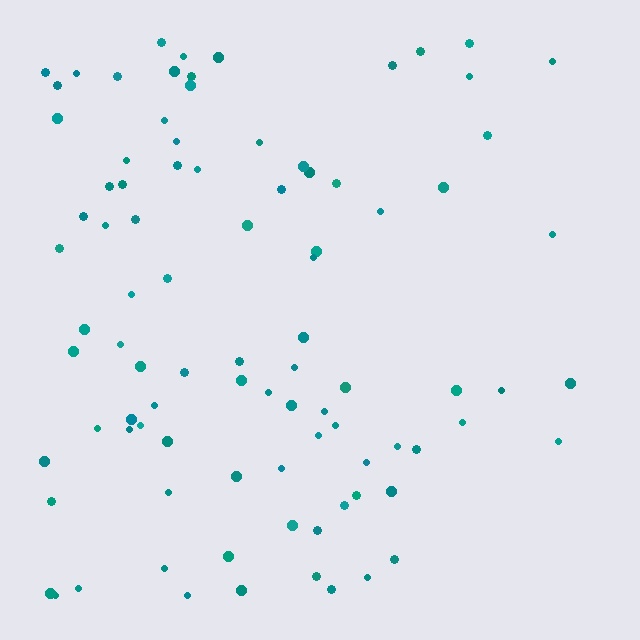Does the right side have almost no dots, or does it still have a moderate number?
Still a moderate number, just noticeably fewer than the left.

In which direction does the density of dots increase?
From right to left, with the left side densest.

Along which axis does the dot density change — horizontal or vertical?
Horizontal.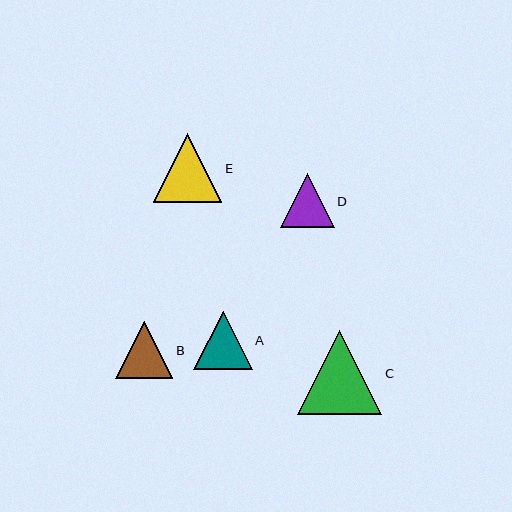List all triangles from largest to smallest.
From largest to smallest: C, E, A, B, D.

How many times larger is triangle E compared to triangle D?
Triangle E is approximately 1.3 times the size of triangle D.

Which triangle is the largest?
Triangle C is the largest with a size of approximately 84 pixels.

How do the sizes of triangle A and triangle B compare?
Triangle A and triangle B are approximately the same size.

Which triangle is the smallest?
Triangle D is the smallest with a size of approximately 54 pixels.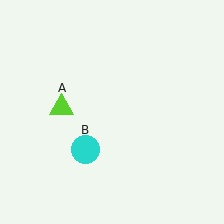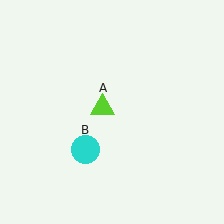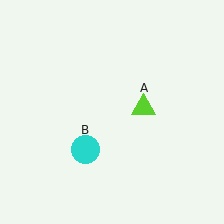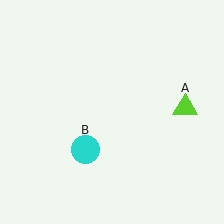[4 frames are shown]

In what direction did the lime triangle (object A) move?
The lime triangle (object A) moved right.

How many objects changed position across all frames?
1 object changed position: lime triangle (object A).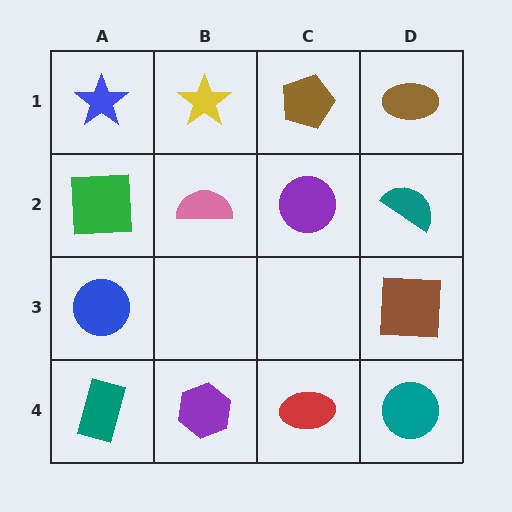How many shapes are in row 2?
4 shapes.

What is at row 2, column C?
A purple circle.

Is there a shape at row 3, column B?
No, that cell is empty.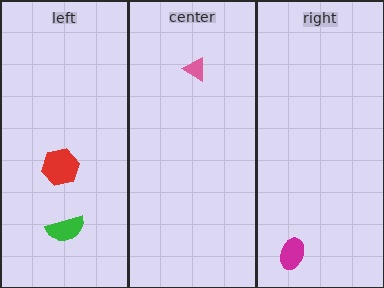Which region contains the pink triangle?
The center region.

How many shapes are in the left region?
2.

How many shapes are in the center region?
1.